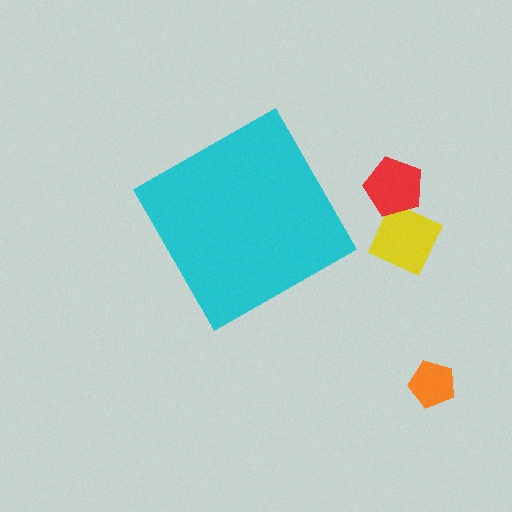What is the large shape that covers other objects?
A cyan square.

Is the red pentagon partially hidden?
No, the red pentagon is fully visible.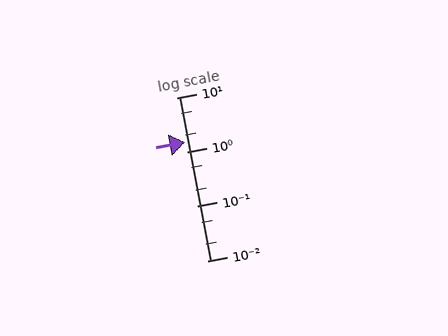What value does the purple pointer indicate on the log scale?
The pointer indicates approximately 1.5.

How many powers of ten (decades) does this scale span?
The scale spans 3 decades, from 0.01 to 10.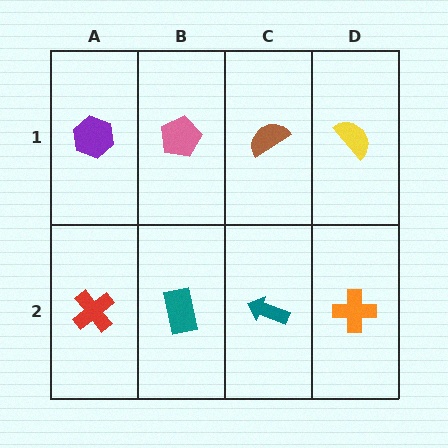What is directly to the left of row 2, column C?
A teal rectangle.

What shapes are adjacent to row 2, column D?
A yellow semicircle (row 1, column D), a teal arrow (row 2, column C).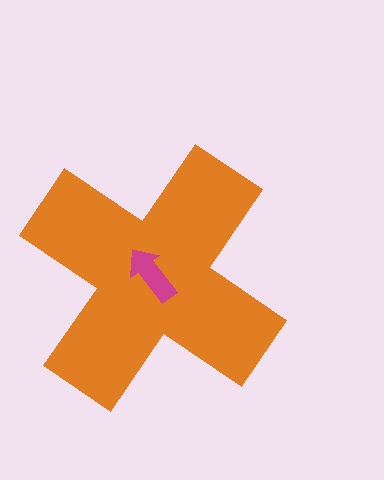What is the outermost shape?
The orange cross.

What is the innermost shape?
The magenta arrow.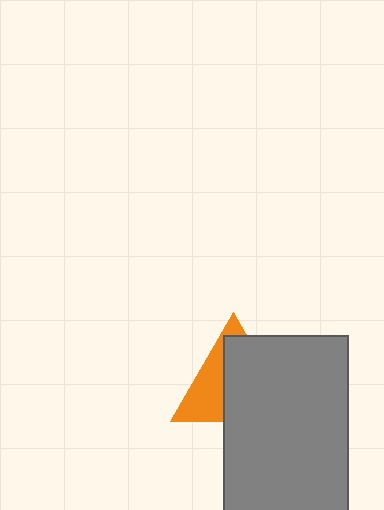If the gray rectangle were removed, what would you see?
You would see the complete orange triangle.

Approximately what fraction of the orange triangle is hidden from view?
Roughly 60% of the orange triangle is hidden behind the gray rectangle.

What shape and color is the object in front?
The object in front is a gray rectangle.